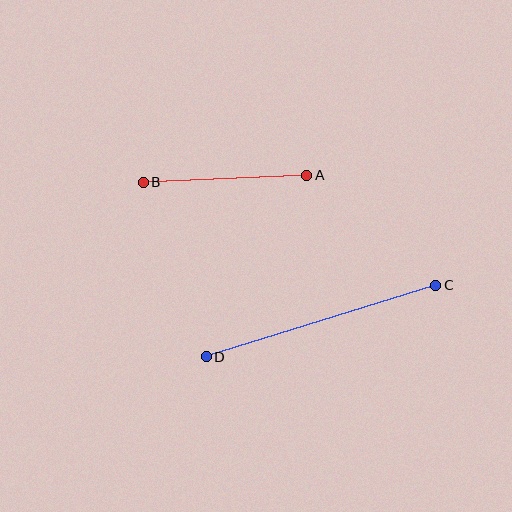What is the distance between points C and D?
The distance is approximately 240 pixels.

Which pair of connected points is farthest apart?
Points C and D are farthest apart.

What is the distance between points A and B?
The distance is approximately 164 pixels.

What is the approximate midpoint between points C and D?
The midpoint is at approximately (321, 321) pixels.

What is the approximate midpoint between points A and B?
The midpoint is at approximately (225, 179) pixels.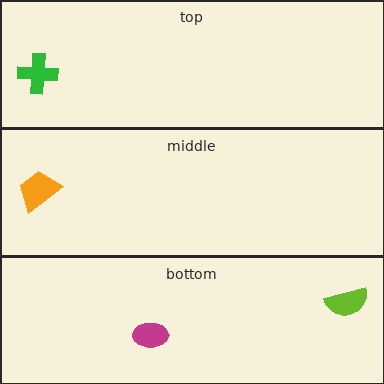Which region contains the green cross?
The top region.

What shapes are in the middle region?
The orange trapezoid.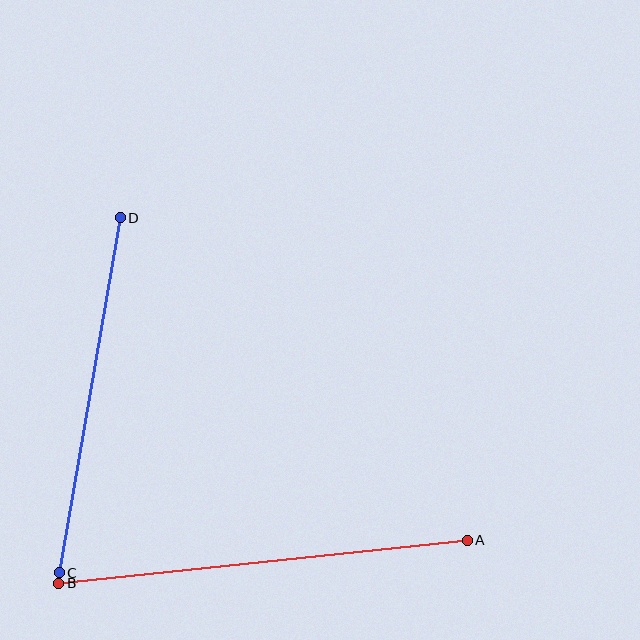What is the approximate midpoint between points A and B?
The midpoint is at approximately (263, 562) pixels.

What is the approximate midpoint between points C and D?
The midpoint is at approximately (90, 395) pixels.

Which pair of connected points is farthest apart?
Points A and B are farthest apart.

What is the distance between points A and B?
The distance is approximately 411 pixels.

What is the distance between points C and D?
The distance is approximately 360 pixels.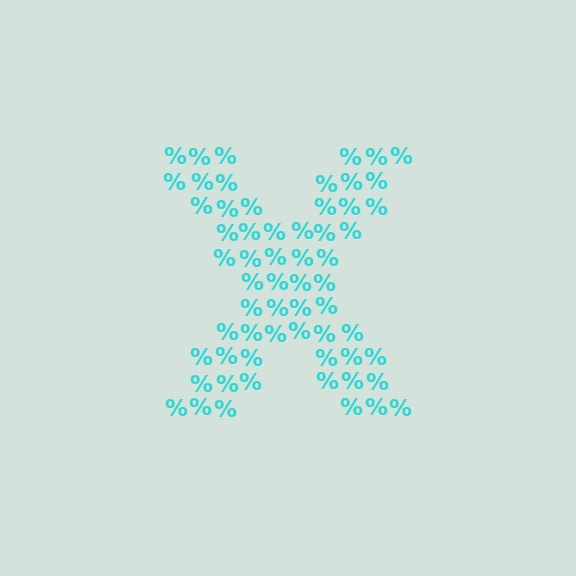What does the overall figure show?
The overall figure shows the letter X.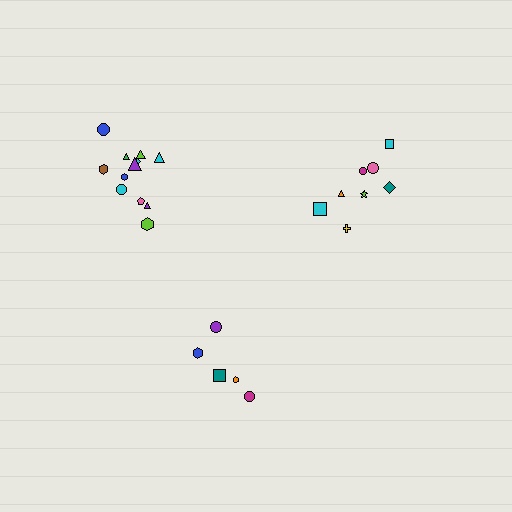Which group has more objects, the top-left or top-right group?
The top-left group.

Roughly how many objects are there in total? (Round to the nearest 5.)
Roughly 25 objects in total.